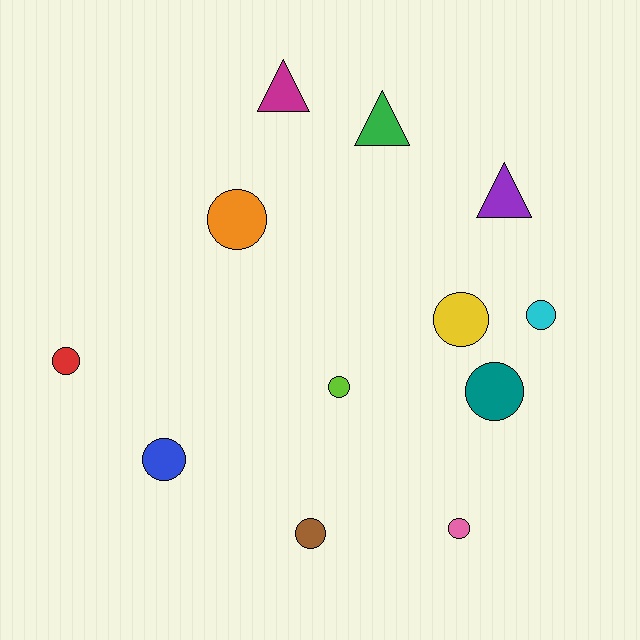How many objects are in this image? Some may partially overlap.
There are 12 objects.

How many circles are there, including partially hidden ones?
There are 9 circles.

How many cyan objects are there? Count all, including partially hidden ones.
There is 1 cyan object.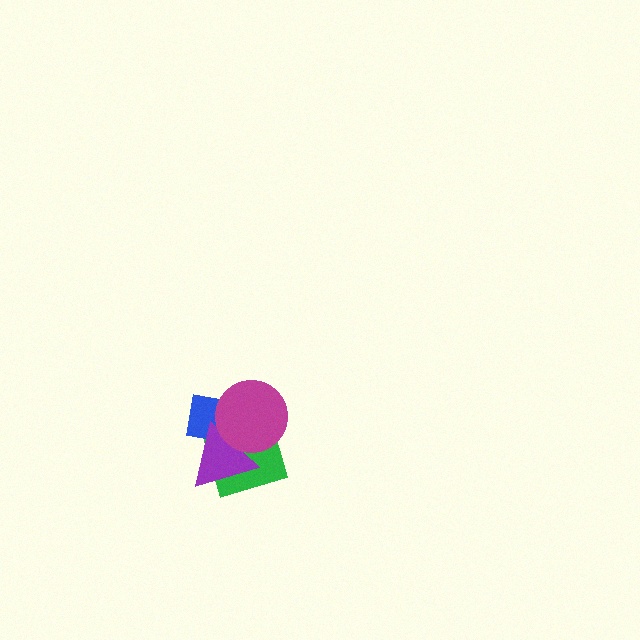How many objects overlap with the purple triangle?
3 objects overlap with the purple triangle.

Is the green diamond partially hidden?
Yes, it is partially covered by another shape.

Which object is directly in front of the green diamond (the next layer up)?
The blue rectangle is directly in front of the green diamond.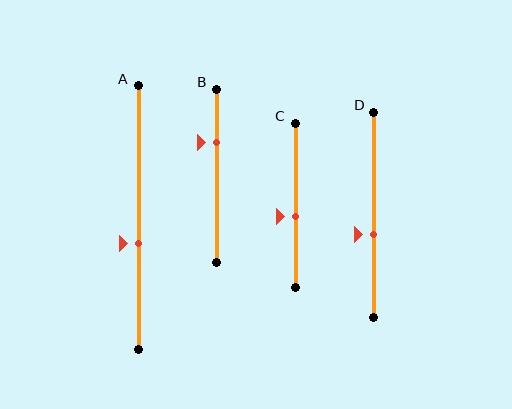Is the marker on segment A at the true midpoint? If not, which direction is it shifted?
No, the marker on segment A is shifted downward by about 10% of the segment length.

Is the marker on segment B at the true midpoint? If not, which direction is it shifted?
No, the marker on segment B is shifted upward by about 19% of the segment length.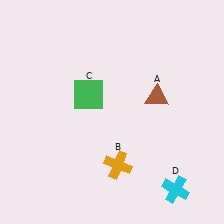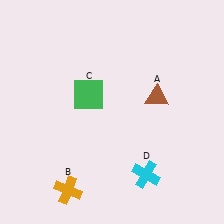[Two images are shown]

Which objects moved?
The objects that moved are: the orange cross (B), the cyan cross (D).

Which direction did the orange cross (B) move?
The orange cross (B) moved left.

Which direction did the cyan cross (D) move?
The cyan cross (D) moved left.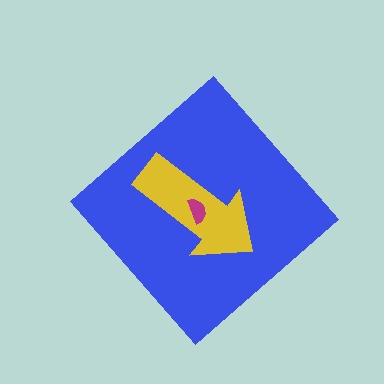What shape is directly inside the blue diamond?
The yellow arrow.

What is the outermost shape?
The blue diamond.